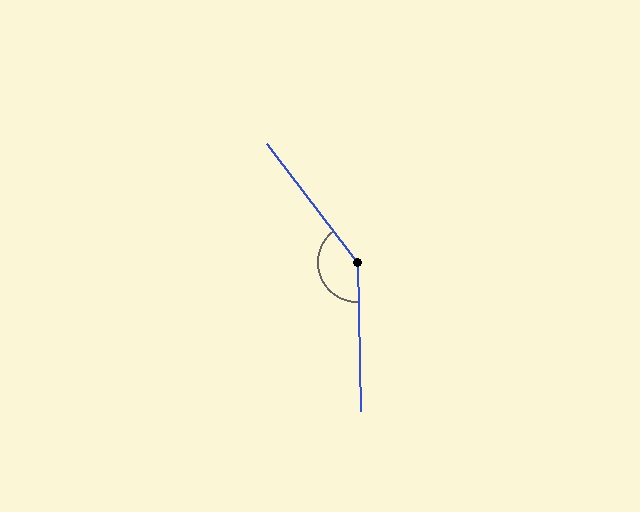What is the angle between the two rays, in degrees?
Approximately 144 degrees.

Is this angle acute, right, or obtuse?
It is obtuse.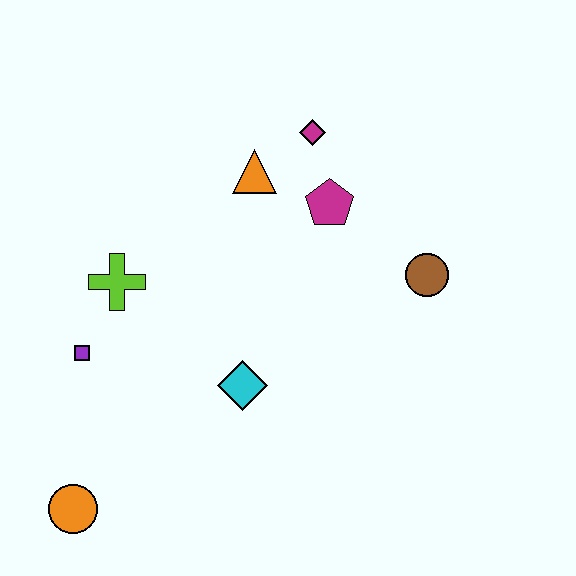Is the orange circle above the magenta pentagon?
No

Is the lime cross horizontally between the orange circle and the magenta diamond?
Yes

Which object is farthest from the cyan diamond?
The magenta diamond is farthest from the cyan diamond.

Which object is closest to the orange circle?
The purple square is closest to the orange circle.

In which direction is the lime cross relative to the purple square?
The lime cross is above the purple square.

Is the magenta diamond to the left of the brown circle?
Yes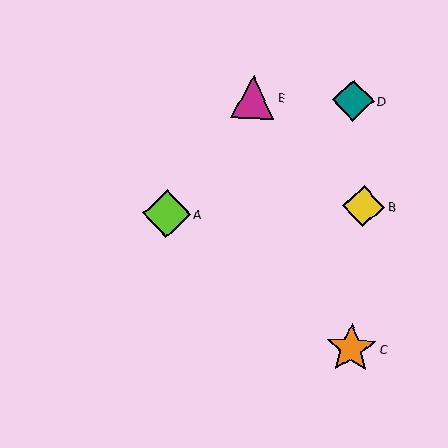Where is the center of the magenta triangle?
The center of the magenta triangle is at (253, 97).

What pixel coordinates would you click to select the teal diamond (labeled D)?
Click at (353, 100) to select the teal diamond D.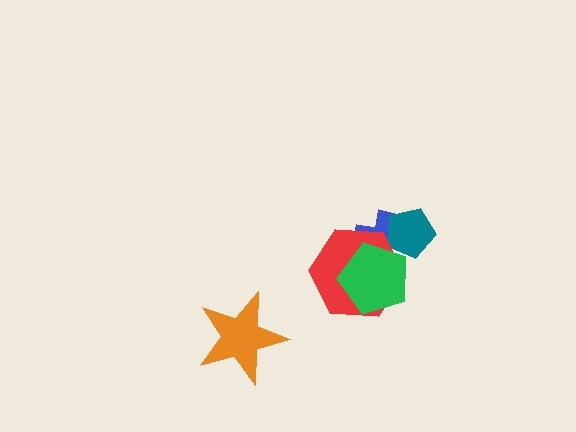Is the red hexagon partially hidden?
Yes, it is partially covered by another shape.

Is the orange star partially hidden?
No, no other shape covers it.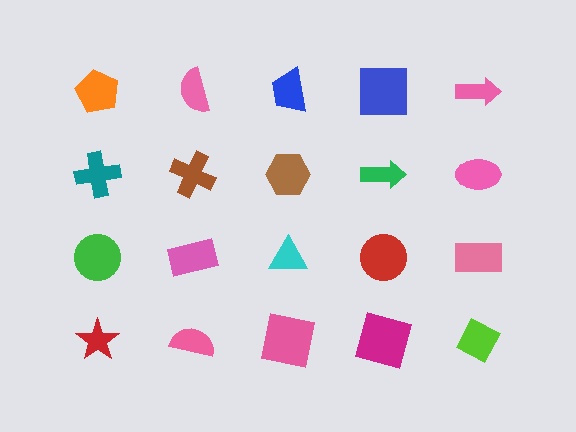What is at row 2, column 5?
A pink ellipse.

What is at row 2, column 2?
A brown cross.